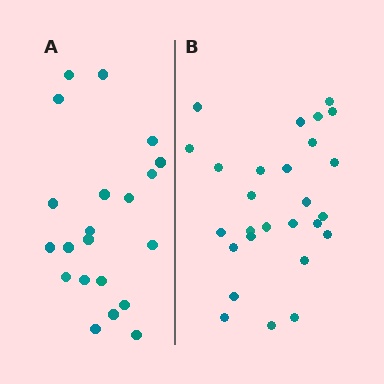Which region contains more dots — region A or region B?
Region B (the right region) has more dots.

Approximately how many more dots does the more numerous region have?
Region B has about 6 more dots than region A.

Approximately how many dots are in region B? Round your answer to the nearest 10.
About 30 dots. (The exact count is 27, which rounds to 30.)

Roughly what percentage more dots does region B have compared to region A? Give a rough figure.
About 30% more.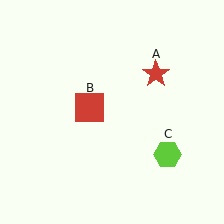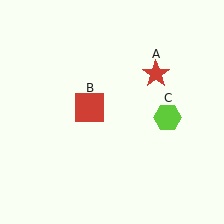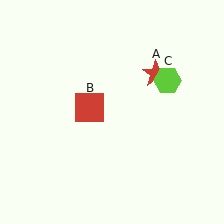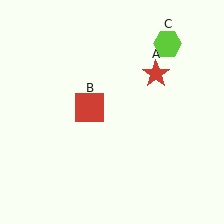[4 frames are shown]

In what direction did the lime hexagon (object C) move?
The lime hexagon (object C) moved up.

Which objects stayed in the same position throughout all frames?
Red star (object A) and red square (object B) remained stationary.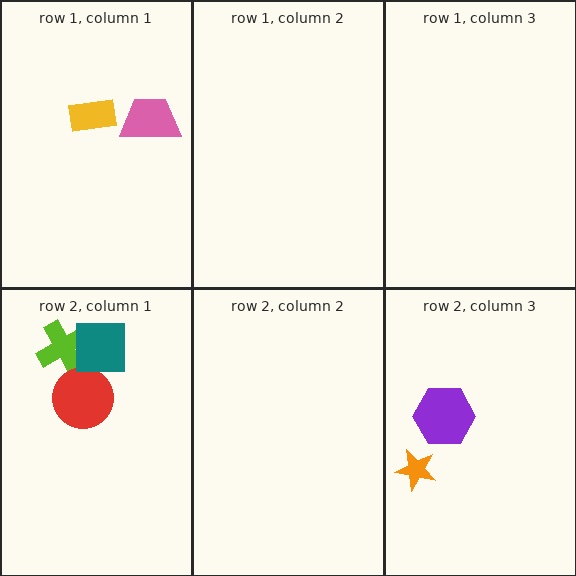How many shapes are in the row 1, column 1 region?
2.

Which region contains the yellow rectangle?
The row 1, column 1 region.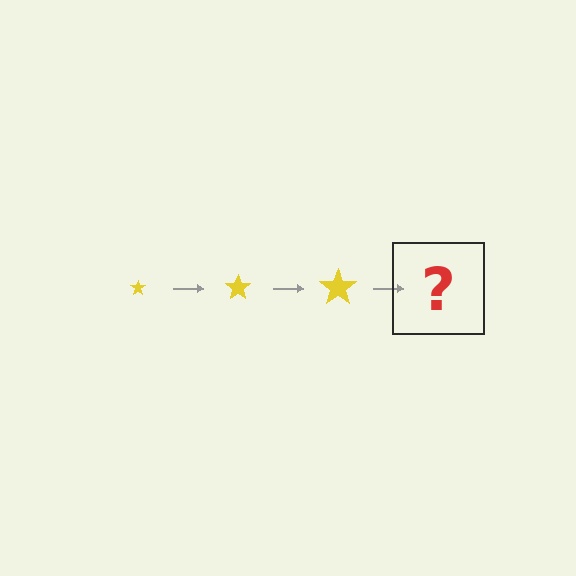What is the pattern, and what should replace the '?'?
The pattern is that the star gets progressively larger each step. The '?' should be a yellow star, larger than the previous one.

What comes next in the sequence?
The next element should be a yellow star, larger than the previous one.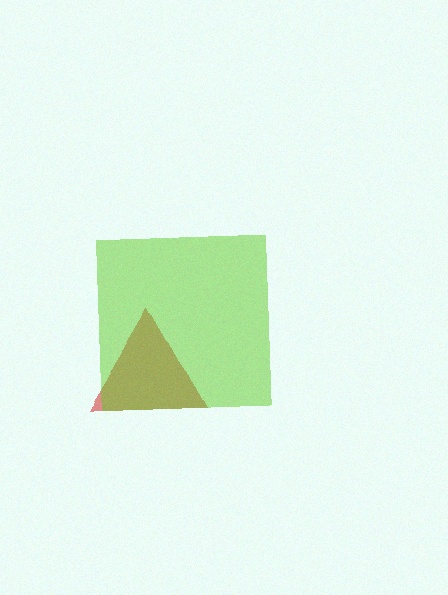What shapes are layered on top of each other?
The layered shapes are: a red triangle, a lime square.